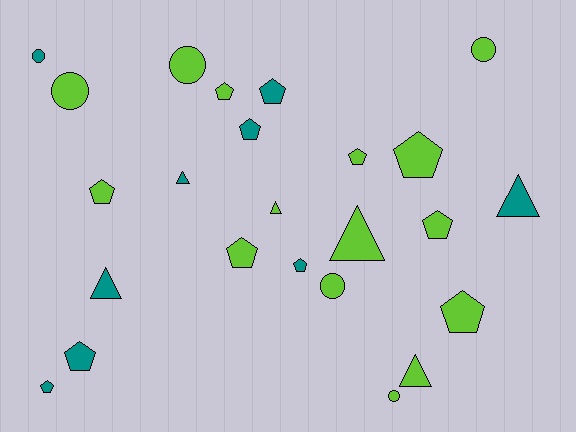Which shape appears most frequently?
Pentagon, with 12 objects.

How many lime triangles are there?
There are 3 lime triangles.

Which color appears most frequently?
Lime, with 15 objects.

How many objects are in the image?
There are 24 objects.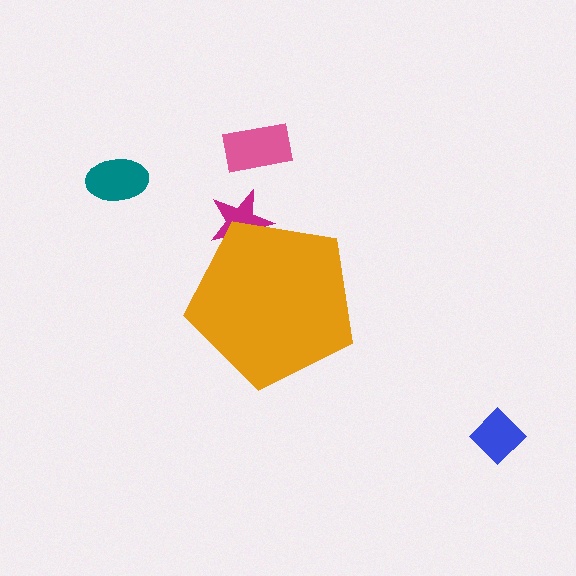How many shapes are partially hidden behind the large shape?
1 shape is partially hidden.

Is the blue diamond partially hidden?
No, the blue diamond is fully visible.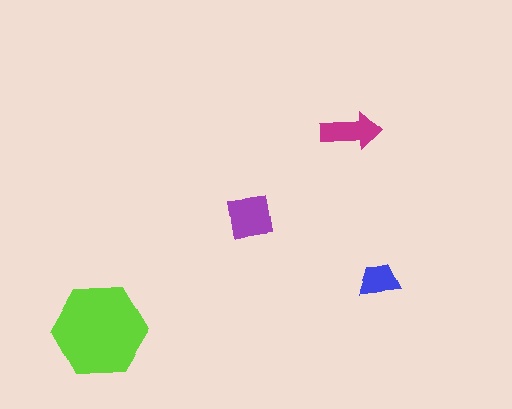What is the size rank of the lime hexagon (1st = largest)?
1st.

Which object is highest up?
The magenta arrow is topmost.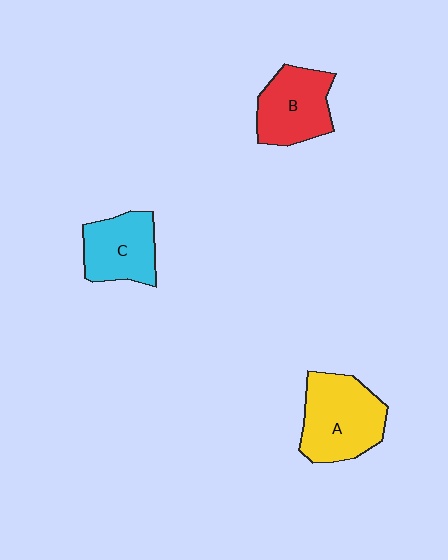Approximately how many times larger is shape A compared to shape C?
Approximately 1.3 times.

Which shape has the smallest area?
Shape C (cyan).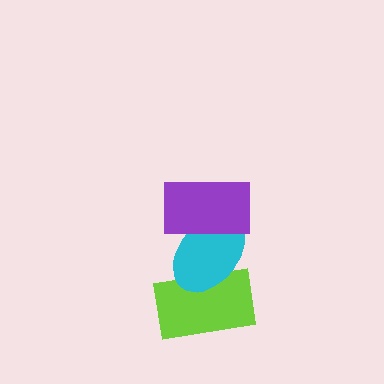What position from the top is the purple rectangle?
The purple rectangle is 1st from the top.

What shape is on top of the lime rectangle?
The cyan ellipse is on top of the lime rectangle.